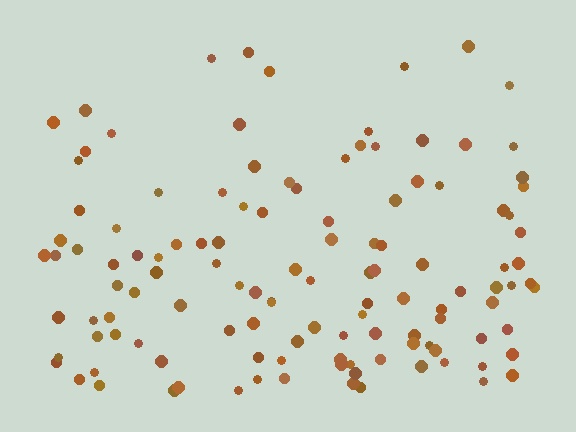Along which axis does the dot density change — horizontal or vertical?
Vertical.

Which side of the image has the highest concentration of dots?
The bottom.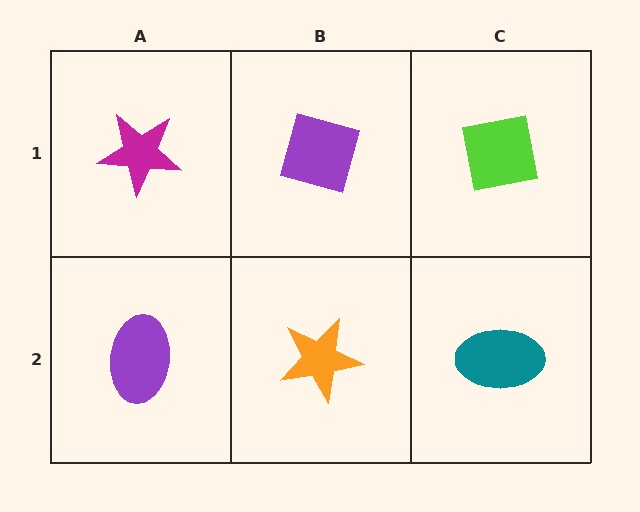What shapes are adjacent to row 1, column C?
A teal ellipse (row 2, column C), a purple diamond (row 1, column B).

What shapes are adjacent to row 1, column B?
An orange star (row 2, column B), a magenta star (row 1, column A), a lime square (row 1, column C).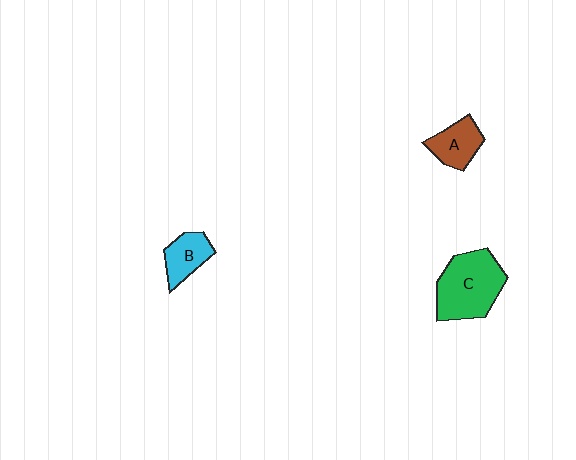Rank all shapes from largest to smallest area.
From largest to smallest: C (green), A (brown), B (cyan).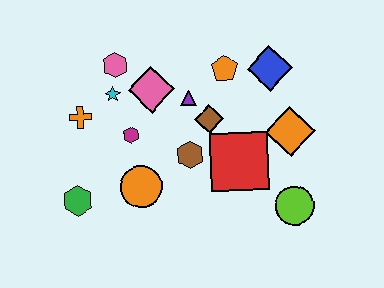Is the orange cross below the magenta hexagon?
No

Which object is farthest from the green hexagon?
The blue diamond is farthest from the green hexagon.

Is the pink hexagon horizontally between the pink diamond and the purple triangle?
No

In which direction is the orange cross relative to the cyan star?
The orange cross is to the left of the cyan star.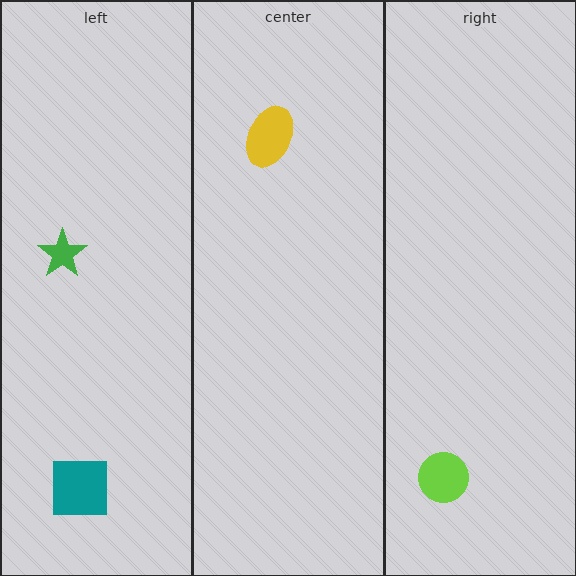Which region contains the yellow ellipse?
The center region.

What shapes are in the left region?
The teal square, the green star.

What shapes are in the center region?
The yellow ellipse.